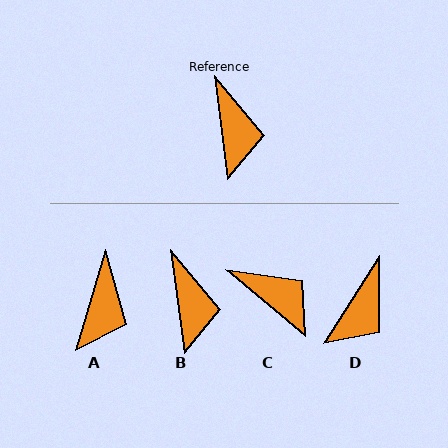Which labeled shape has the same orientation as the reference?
B.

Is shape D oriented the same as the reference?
No, it is off by about 40 degrees.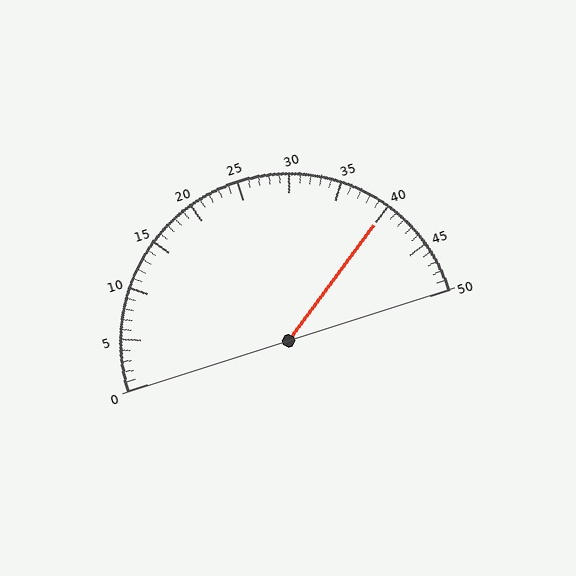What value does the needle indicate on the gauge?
The needle indicates approximately 40.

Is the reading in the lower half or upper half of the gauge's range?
The reading is in the upper half of the range (0 to 50).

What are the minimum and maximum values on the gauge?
The gauge ranges from 0 to 50.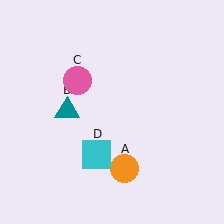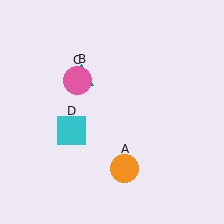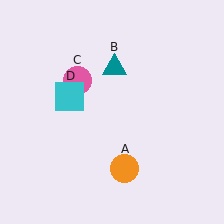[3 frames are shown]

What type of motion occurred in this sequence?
The teal triangle (object B), cyan square (object D) rotated clockwise around the center of the scene.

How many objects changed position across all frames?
2 objects changed position: teal triangle (object B), cyan square (object D).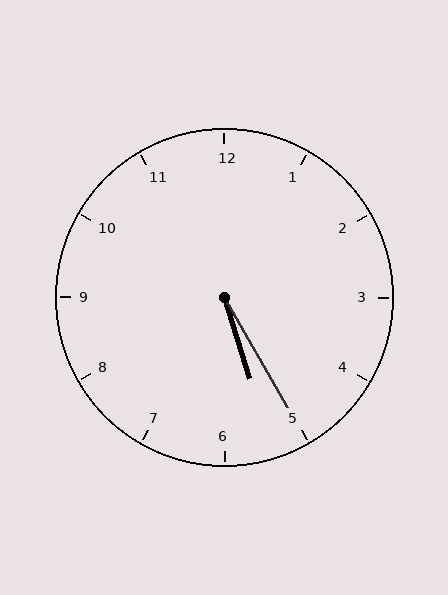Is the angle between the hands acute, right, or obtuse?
It is acute.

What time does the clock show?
5:25.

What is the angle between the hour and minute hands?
Approximately 12 degrees.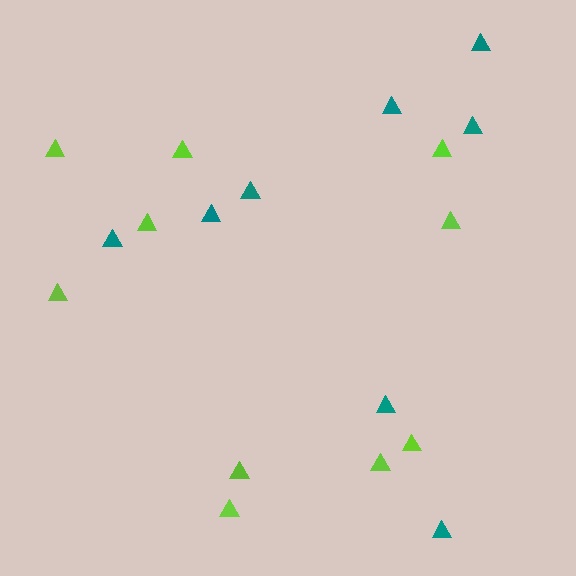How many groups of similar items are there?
There are 2 groups: one group of teal triangles (8) and one group of lime triangles (10).